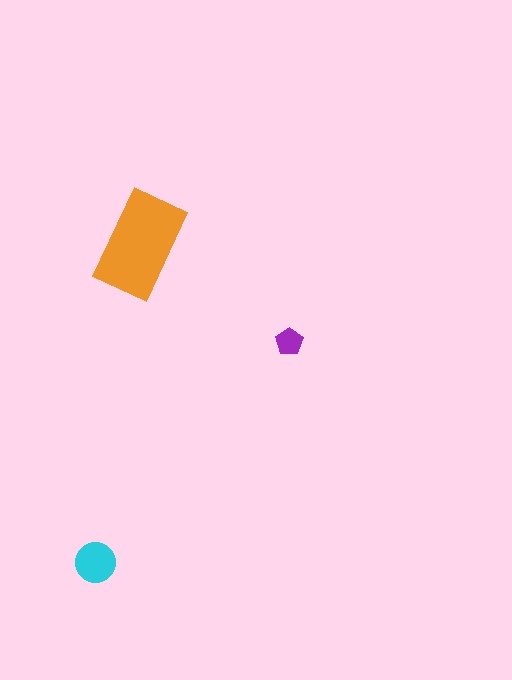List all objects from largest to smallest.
The orange rectangle, the cyan circle, the purple pentagon.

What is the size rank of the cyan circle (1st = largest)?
2nd.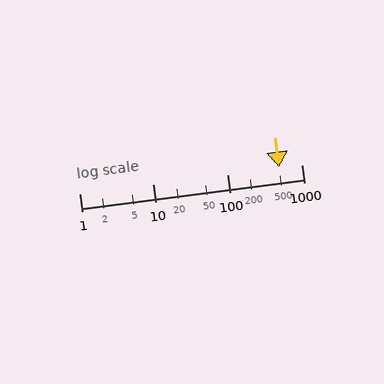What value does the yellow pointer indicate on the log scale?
The pointer indicates approximately 500.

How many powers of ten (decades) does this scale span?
The scale spans 3 decades, from 1 to 1000.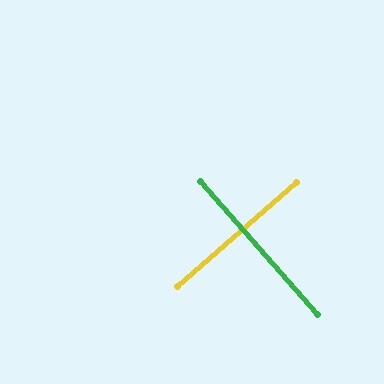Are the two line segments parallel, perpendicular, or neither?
Perpendicular — they meet at approximately 90°.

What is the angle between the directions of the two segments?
Approximately 90 degrees.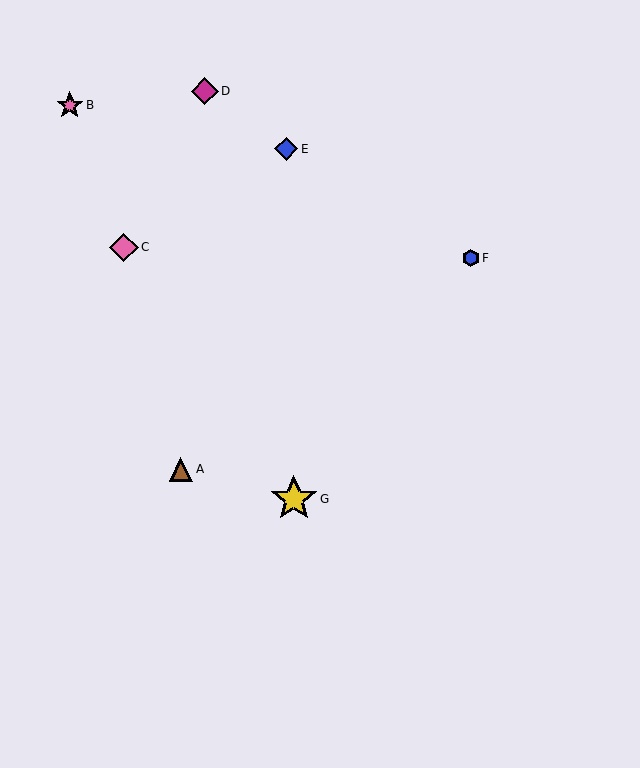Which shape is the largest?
The yellow star (labeled G) is the largest.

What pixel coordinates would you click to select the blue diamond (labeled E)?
Click at (286, 149) to select the blue diamond E.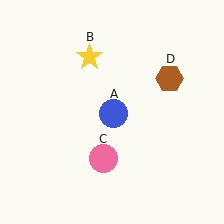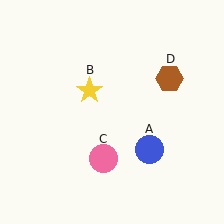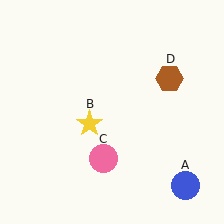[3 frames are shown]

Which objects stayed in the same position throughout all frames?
Pink circle (object C) and brown hexagon (object D) remained stationary.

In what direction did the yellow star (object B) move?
The yellow star (object B) moved down.